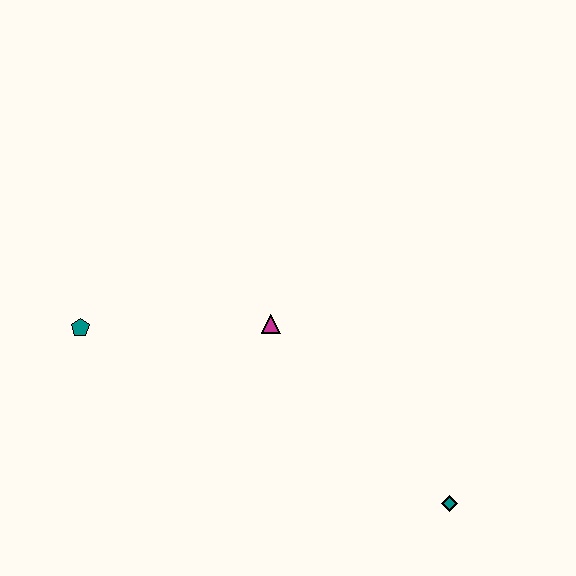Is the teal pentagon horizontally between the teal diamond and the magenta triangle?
No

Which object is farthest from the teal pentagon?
The teal diamond is farthest from the teal pentagon.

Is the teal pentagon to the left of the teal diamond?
Yes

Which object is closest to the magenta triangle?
The teal pentagon is closest to the magenta triangle.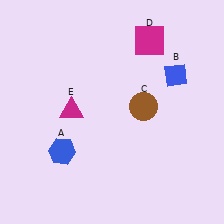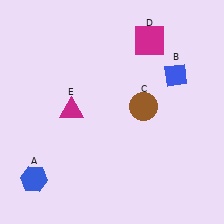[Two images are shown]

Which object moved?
The blue hexagon (A) moved left.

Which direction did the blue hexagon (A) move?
The blue hexagon (A) moved left.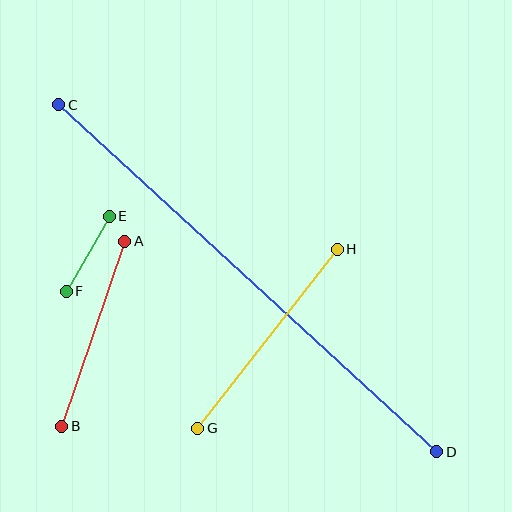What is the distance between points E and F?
The distance is approximately 86 pixels.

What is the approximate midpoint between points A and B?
The midpoint is at approximately (93, 334) pixels.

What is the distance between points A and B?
The distance is approximately 195 pixels.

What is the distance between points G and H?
The distance is approximately 227 pixels.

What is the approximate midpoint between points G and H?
The midpoint is at approximately (268, 339) pixels.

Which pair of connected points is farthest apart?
Points C and D are farthest apart.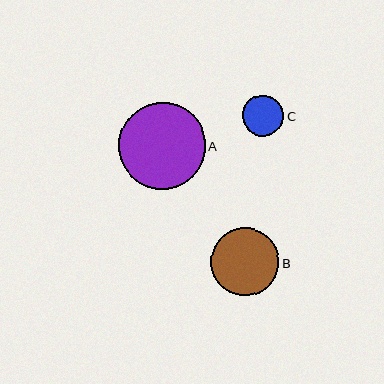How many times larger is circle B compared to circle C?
Circle B is approximately 1.7 times the size of circle C.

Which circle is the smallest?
Circle C is the smallest with a size of approximately 41 pixels.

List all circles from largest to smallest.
From largest to smallest: A, B, C.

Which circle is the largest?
Circle A is the largest with a size of approximately 87 pixels.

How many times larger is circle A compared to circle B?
Circle A is approximately 1.3 times the size of circle B.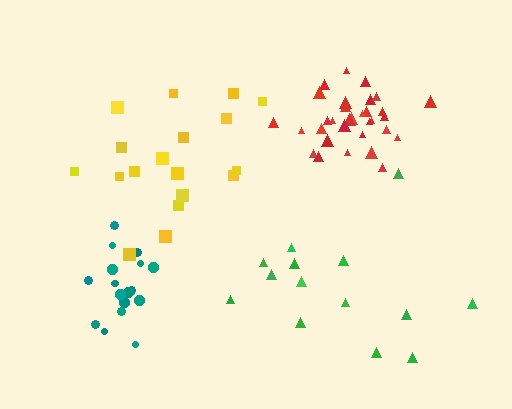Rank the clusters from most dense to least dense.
red, teal, green, yellow.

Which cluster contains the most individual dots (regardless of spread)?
Red (32).